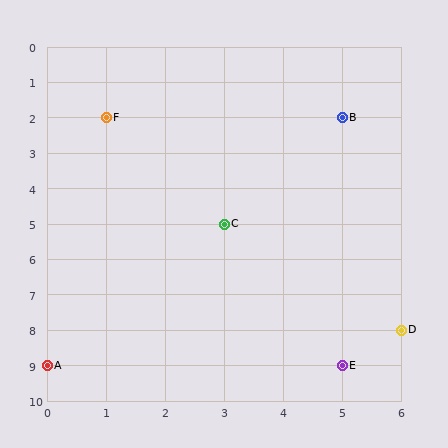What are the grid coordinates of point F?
Point F is at grid coordinates (1, 2).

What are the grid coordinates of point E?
Point E is at grid coordinates (5, 9).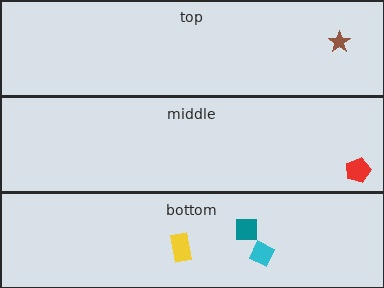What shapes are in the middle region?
The red pentagon.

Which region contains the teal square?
The bottom region.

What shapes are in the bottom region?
The cyan diamond, the teal square, the yellow rectangle.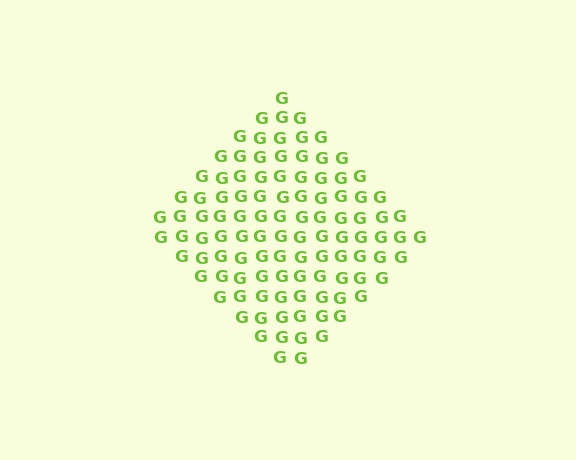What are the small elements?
The small elements are letter G's.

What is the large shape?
The large shape is a diamond.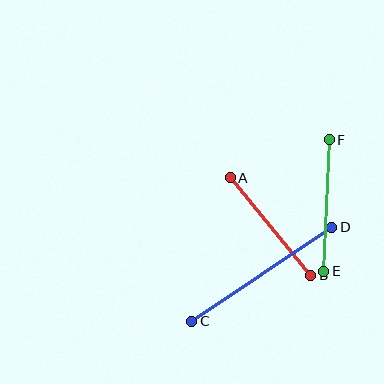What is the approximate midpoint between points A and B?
The midpoint is at approximately (270, 227) pixels.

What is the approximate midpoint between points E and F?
The midpoint is at approximately (326, 206) pixels.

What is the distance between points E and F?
The distance is approximately 131 pixels.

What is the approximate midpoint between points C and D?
The midpoint is at approximately (262, 274) pixels.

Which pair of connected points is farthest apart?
Points C and D are farthest apart.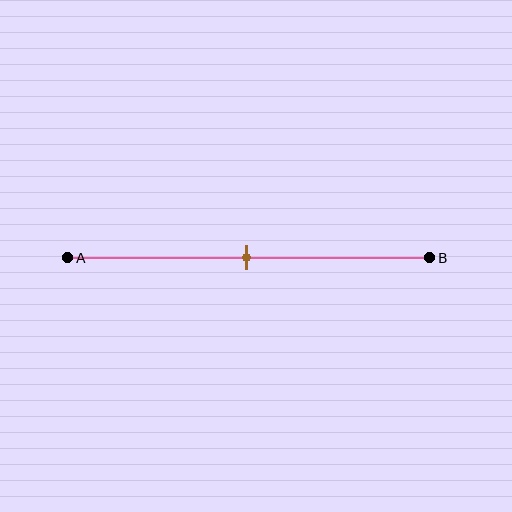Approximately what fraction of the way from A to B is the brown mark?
The brown mark is approximately 50% of the way from A to B.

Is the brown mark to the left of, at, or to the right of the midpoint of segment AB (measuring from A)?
The brown mark is approximately at the midpoint of segment AB.